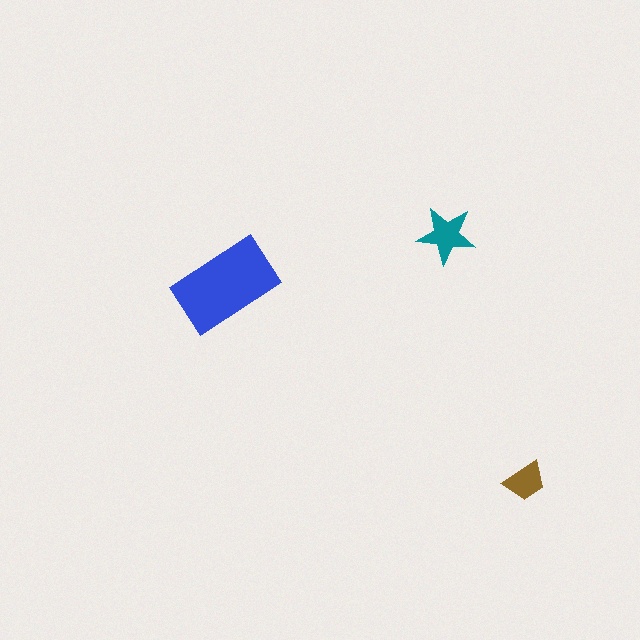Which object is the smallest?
The brown trapezoid.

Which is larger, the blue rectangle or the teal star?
The blue rectangle.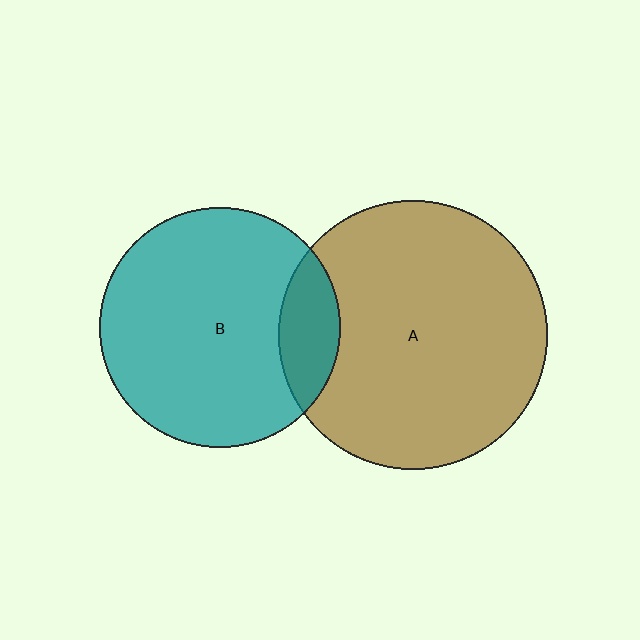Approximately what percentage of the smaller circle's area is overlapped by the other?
Approximately 15%.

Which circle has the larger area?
Circle A (brown).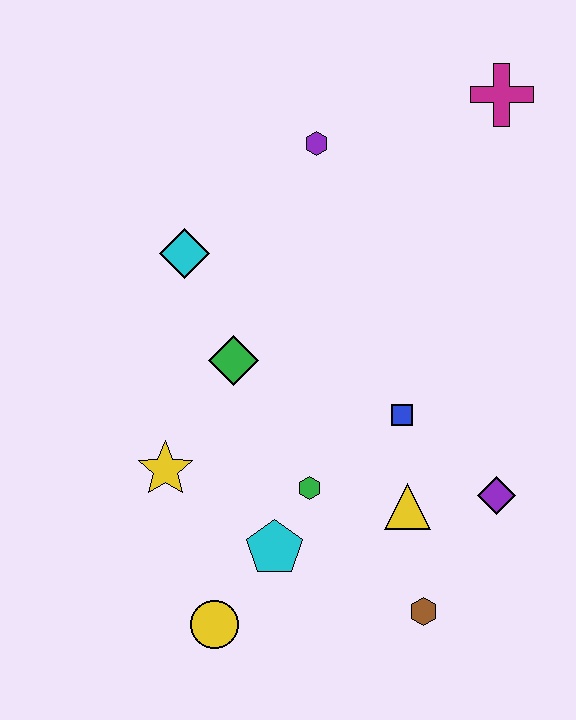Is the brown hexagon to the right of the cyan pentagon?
Yes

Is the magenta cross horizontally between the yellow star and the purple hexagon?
No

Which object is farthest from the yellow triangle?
The magenta cross is farthest from the yellow triangle.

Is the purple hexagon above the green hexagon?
Yes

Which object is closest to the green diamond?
The cyan diamond is closest to the green diamond.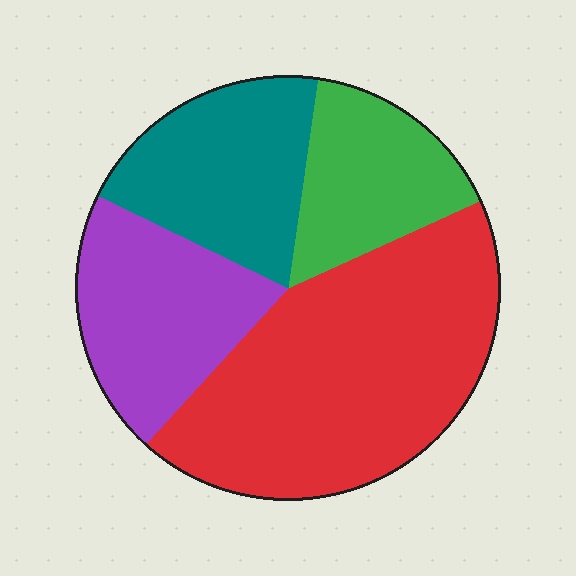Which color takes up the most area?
Red, at roughly 45%.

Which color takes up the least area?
Green, at roughly 15%.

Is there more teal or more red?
Red.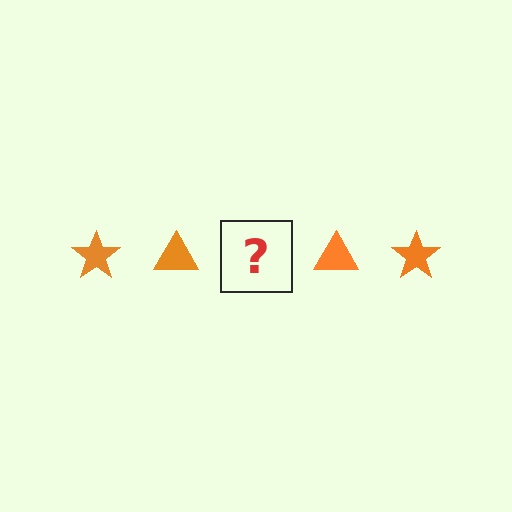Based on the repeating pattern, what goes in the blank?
The blank should be an orange star.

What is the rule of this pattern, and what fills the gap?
The rule is that the pattern cycles through star, triangle shapes in orange. The gap should be filled with an orange star.